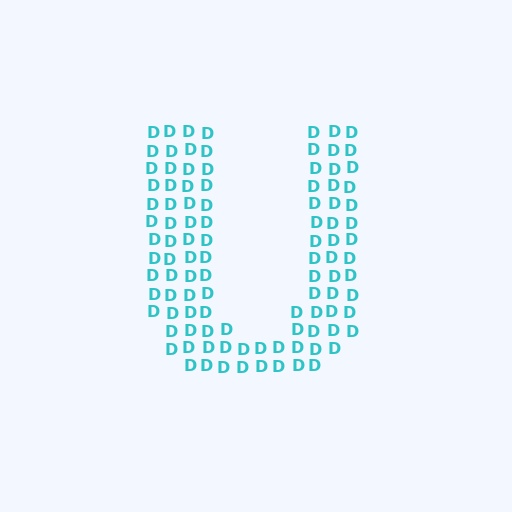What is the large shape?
The large shape is the letter U.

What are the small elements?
The small elements are letter D's.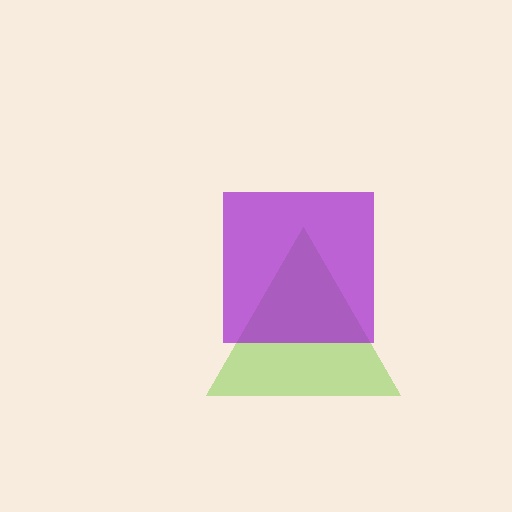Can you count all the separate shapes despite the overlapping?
Yes, there are 2 separate shapes.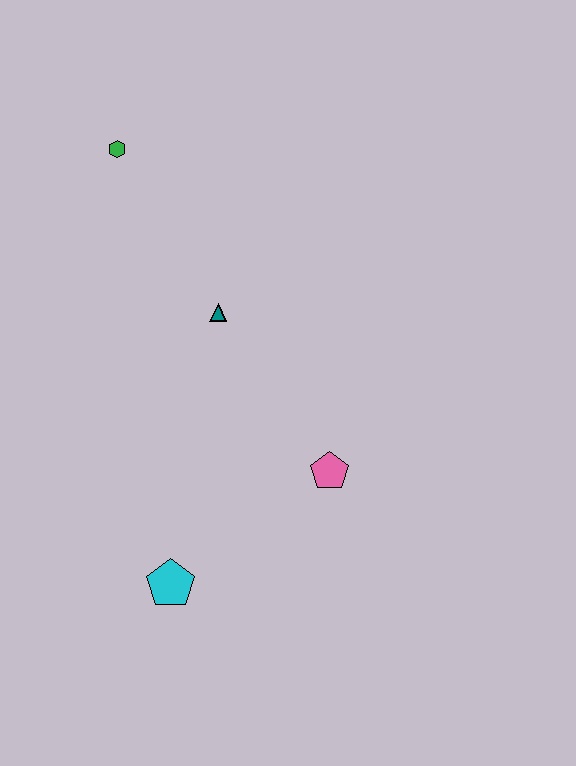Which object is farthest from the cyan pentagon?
The green hexagon is farthest from the cyan pentagon.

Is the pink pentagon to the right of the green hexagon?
Yes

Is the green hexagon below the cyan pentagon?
No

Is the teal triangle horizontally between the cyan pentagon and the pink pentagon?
Yes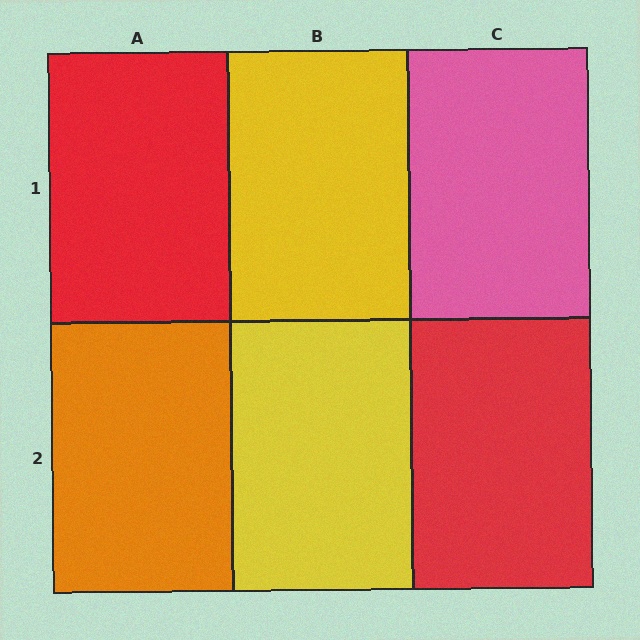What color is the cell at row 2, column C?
Red.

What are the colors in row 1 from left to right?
Red, yellow, pink.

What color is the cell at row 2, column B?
Yellow.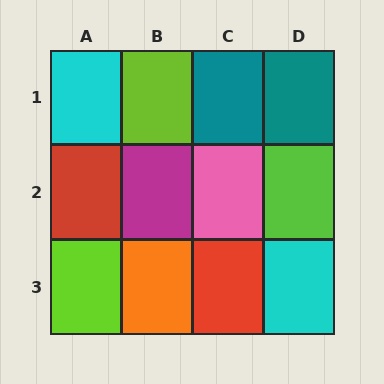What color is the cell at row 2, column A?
Red.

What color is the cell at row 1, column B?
Lime.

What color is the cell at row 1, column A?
Cyan.